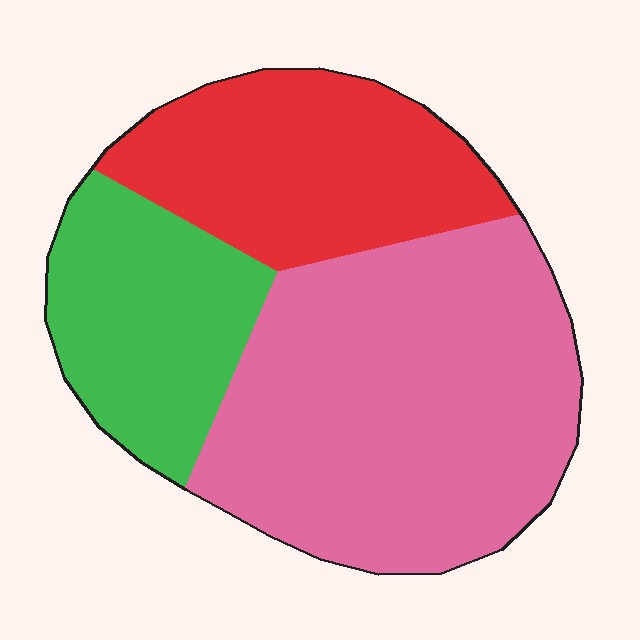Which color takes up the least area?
Green, at roughly 20%.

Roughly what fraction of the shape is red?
Red takes up about one quarter (1/4) of the shape.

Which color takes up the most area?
Pink, at roughly 50%.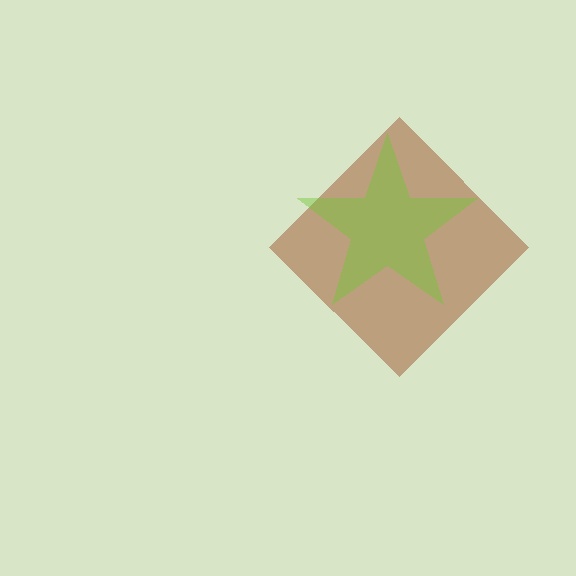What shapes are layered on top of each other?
The layered shapes are: a brown diamond, a lime star.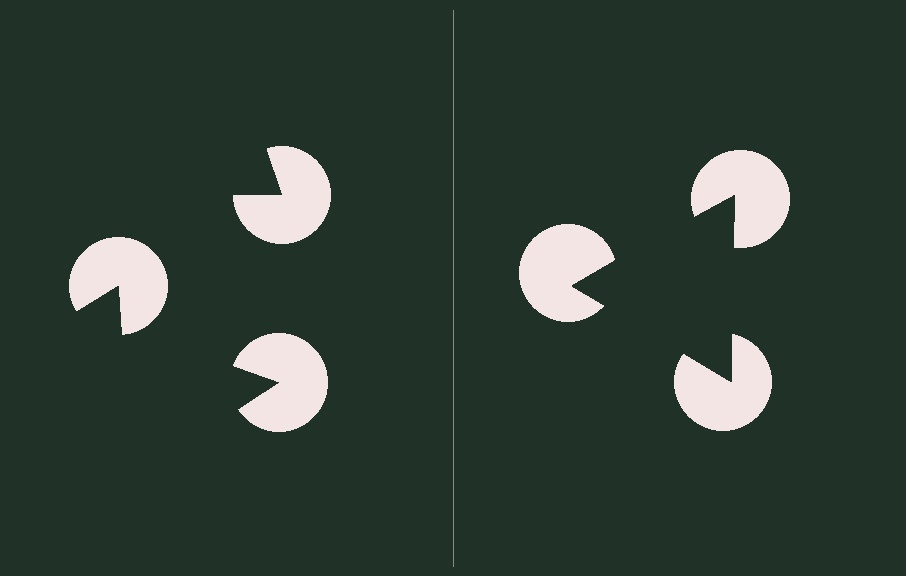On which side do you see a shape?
An illusory triangle appears on the right side. On the left side the wedge cuts are rotated, so no coherent shape forms.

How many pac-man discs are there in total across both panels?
6 — 3 on each side.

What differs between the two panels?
The pac-man discs are positioned identically on both sides; only the wedge orientations differ. On the right they align to a triangle; on the left they are misaligned.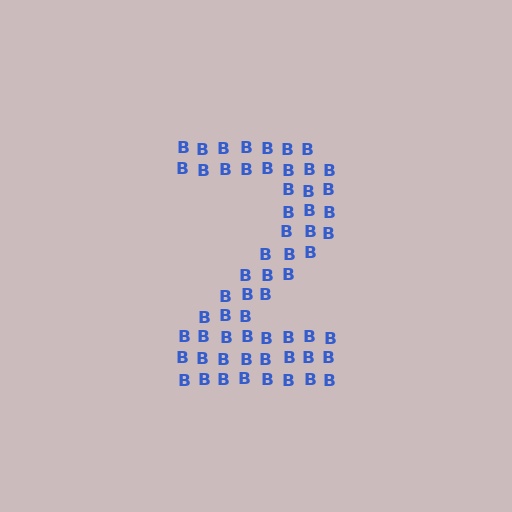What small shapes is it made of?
It is made of small letter B's.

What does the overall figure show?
The overall figure shows the digit 2.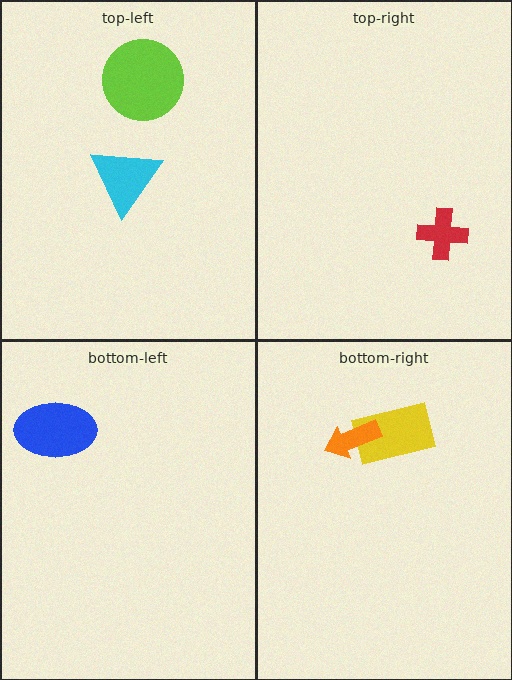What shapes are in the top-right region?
The red cross.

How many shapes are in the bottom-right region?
2.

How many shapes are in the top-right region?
1.